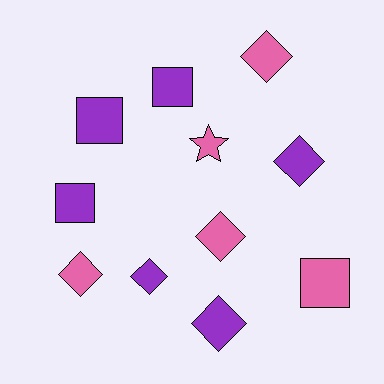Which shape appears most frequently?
Diamond, with 6 objects.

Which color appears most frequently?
Purple, with 6 objects.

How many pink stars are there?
There is 1 pink star.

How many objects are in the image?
There are 11 objects.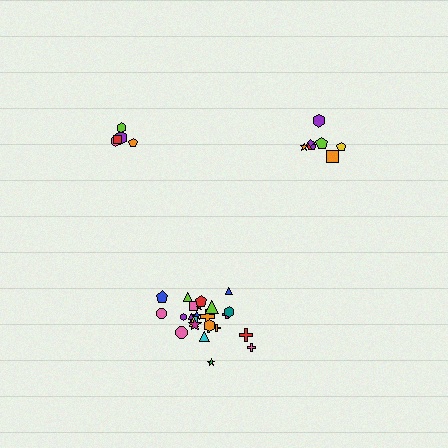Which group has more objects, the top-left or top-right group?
The top-right group.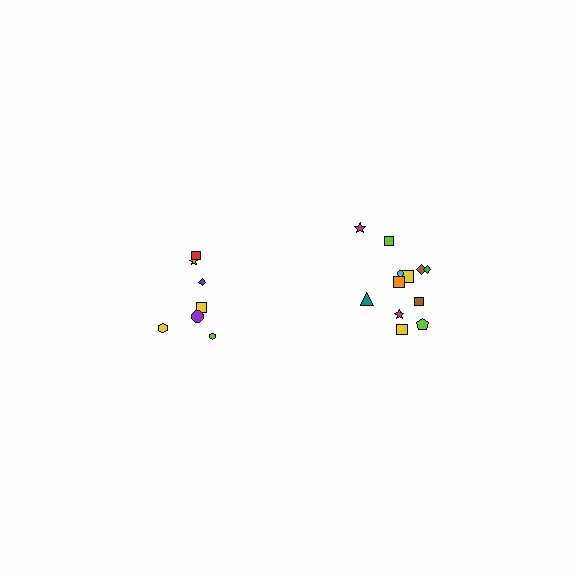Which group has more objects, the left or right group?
The right group.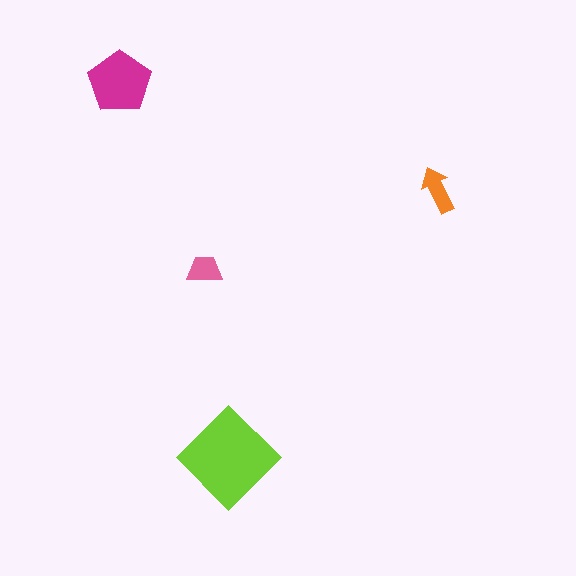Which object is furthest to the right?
The orange arrow is rightmost.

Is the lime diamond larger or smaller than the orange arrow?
Larger.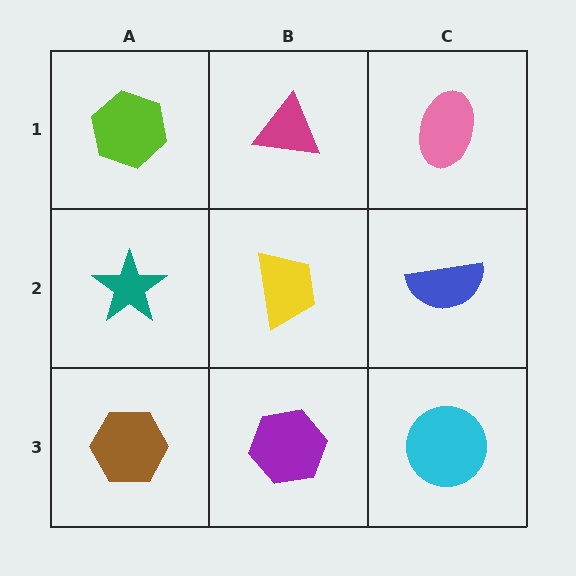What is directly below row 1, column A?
A teal star.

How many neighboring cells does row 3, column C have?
2.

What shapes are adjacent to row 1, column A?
A teal star (row 2, column A), a magenta triangle (row 1, column B).